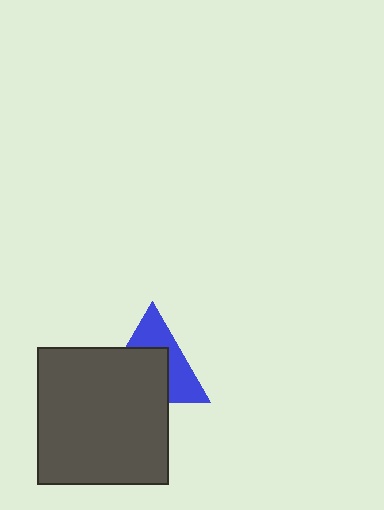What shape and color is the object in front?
The object in front is a dark gray rectangle.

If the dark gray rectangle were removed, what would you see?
You would see the complete blue triangle.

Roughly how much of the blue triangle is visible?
A small part of it is visible (roughly 45%).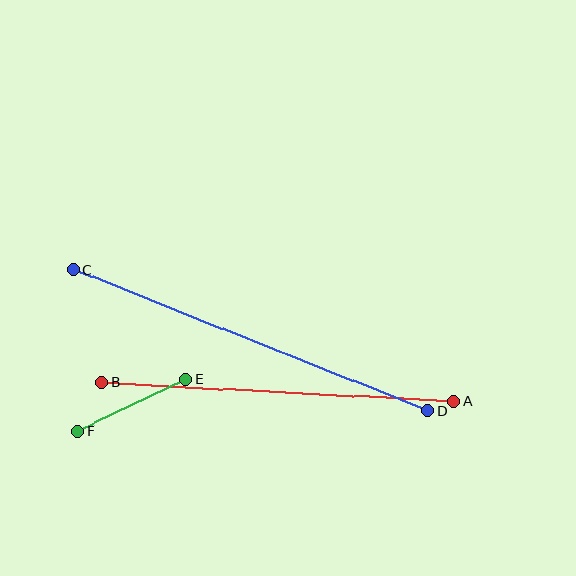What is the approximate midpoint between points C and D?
The midpoint is at approximately (250, 340) pixels.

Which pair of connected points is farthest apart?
Points C and D are farthest apart.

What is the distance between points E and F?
The distance is approximately 119 pixels.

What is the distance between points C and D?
The distance is approximately 382 pixels.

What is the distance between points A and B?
The distance is approximately 352 pixels.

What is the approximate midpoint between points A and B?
The midpoint is at approximately (278, 392) pixels.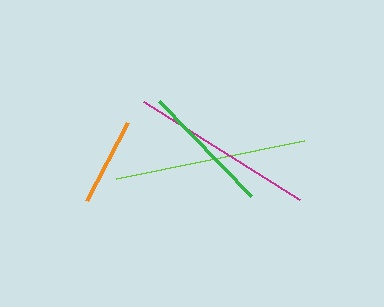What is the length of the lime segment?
The lime segment is approximately 192 pixels long.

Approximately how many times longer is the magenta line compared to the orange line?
The magenta line is approximately 2.1 times the length of the orange line.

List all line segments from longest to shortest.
From longest to shortest: lime, magenta, green, orange.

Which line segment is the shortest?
The orange line is the shortest at approximately 88 pixels.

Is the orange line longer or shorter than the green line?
The green line is longer than the orange line.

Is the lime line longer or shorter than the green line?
The lime line is longer than the green line.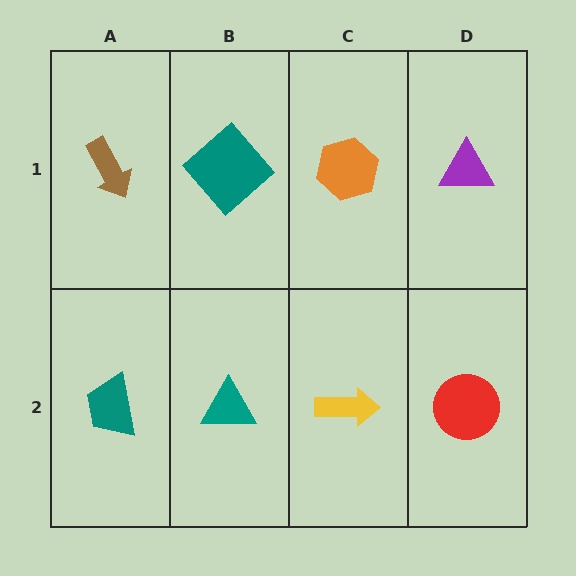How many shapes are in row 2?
4 shapes.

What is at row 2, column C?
A yellow arrow.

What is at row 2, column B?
A teal triangle.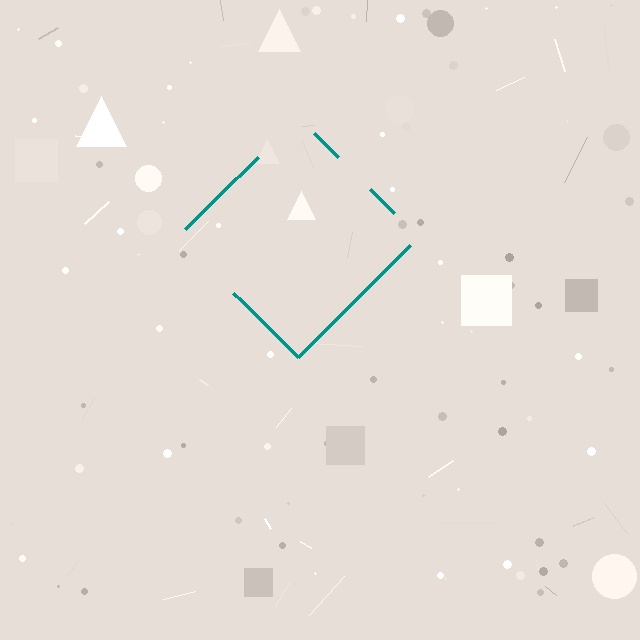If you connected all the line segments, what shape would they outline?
They would outline a diamond.